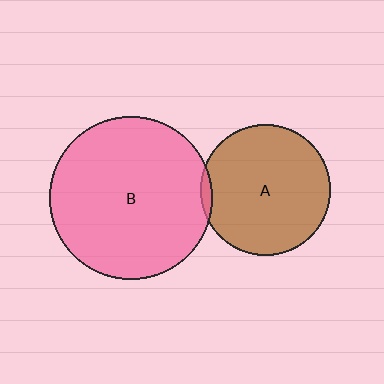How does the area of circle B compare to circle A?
Approximately 1.5 times.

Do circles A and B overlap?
Yes.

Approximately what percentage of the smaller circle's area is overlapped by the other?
Approximately 5%.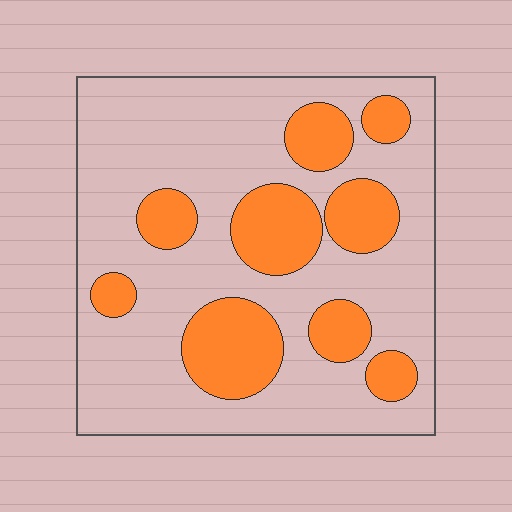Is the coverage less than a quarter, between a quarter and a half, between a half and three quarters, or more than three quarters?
Between a quarter and a half.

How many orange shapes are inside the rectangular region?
9.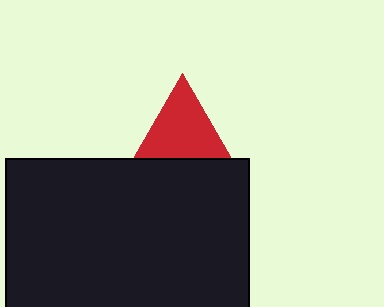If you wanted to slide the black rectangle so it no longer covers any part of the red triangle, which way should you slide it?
Slide it down — that is the most direct way to separate the two shapes.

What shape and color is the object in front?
The object in front is a black rectangle.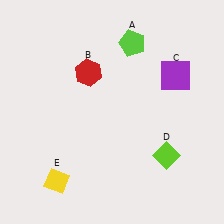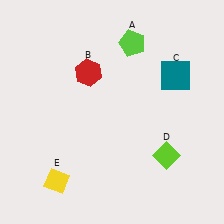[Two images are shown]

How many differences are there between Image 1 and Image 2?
There is 1 difference between the two images.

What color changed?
The square (C) changed from purple in Image 1 to teal in Image 2.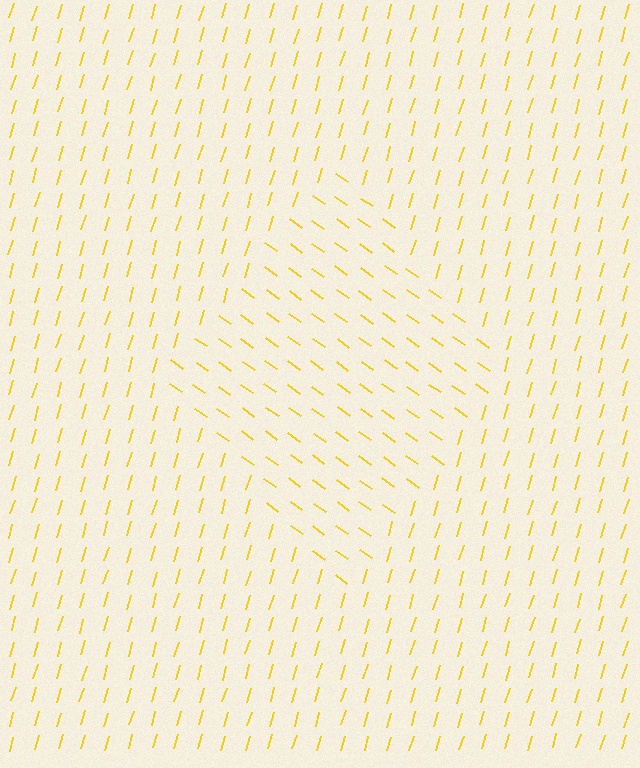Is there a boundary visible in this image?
Yes, there is a texture boundary formed by a change in line orientation.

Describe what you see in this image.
The image is filled with small yellow line segments. A diamond region in the image has lines oriented differently from the surrounding lines, creating a visible texture boundary.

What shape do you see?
I see a diamond.